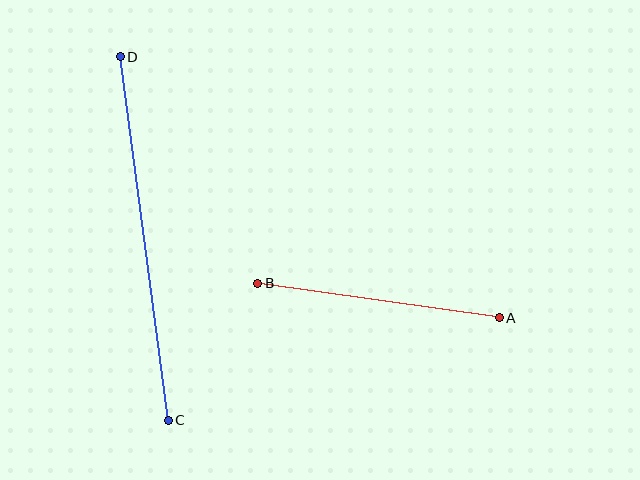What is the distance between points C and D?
The distance is approximately 367 pixels.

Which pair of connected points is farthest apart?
Points C and D are farthest apart.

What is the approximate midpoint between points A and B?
The midpoint is at approximately (378, 300) pixels.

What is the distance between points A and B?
The distance is approximately 244 pixels.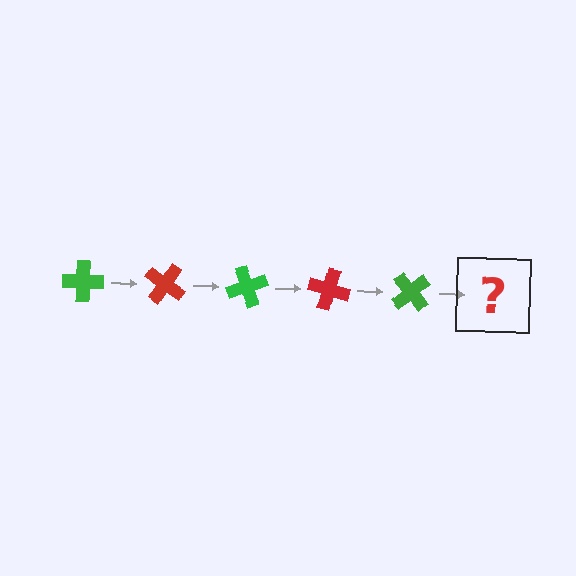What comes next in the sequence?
The next element should be a red cross, rotated 175 degrees from the start.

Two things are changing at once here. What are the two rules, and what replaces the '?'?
The two rules are that it rotates 35 degrees each step and the color cycles through green and red. The '?' should be a red cross, rotated 175 degrees from the start.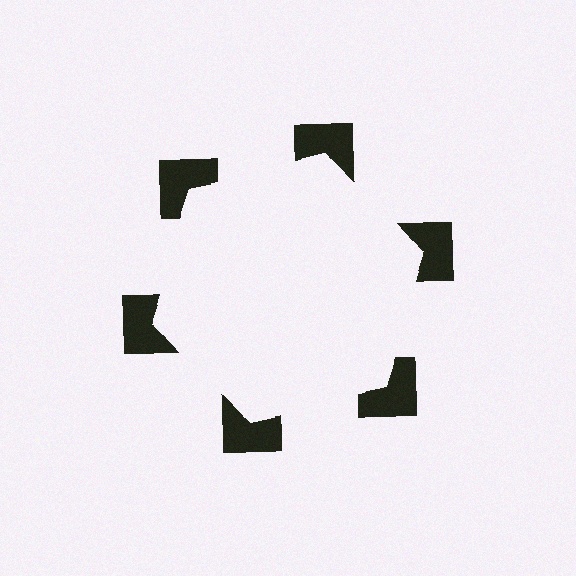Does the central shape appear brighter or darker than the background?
It typically appears slightly brighter than the background, even though no actual brightness change is drawn.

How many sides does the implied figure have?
6 sides.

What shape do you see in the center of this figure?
An illusory hexagon — its edges are inferred from the aligned wedge cuts in the notched squares, not physically drawn.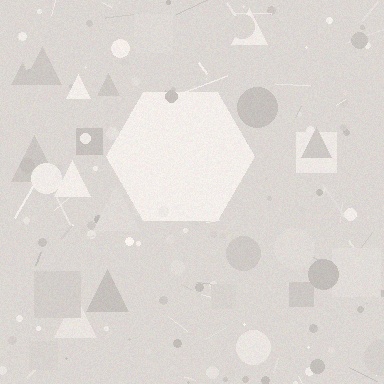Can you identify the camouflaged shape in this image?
The camouflaged shape is a hexagon.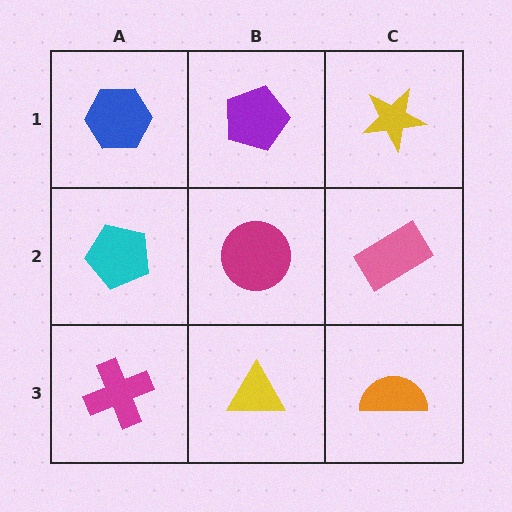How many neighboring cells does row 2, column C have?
3.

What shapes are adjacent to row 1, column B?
A magenta circle (row 2, column B), a blue hexagon (row 1, column A), a yellow star (row 1, column C).